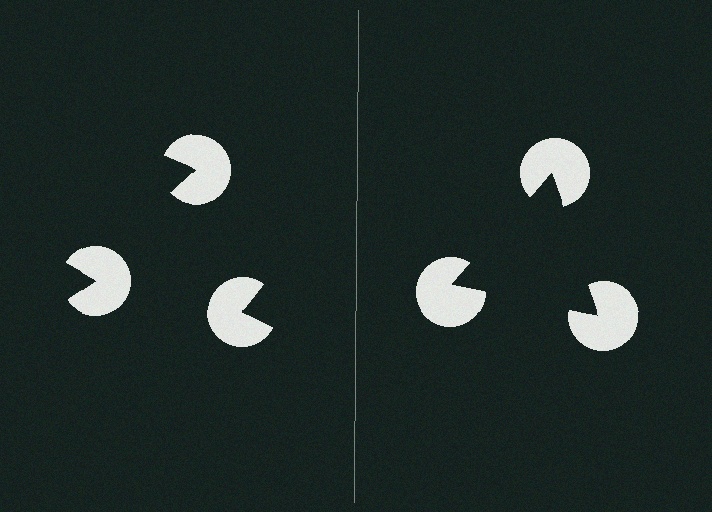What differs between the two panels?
The pac-man discs are positioned identically on both sides; only the wedge orientations differ. On the right they align to a triangle; on the left they are misaligned.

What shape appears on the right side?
An illusory triangle.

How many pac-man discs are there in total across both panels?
6 — 3 on each side.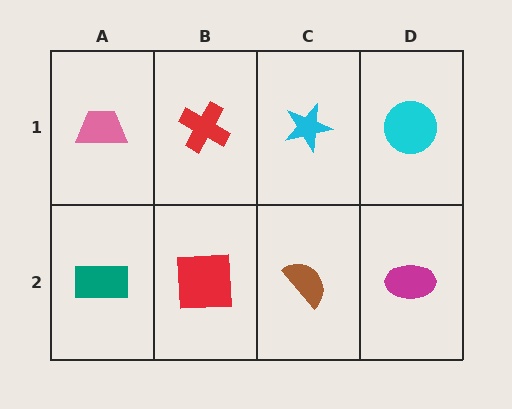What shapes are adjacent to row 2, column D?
A cyan circle (row 1, column D), a brown semicircle (row 2, column C).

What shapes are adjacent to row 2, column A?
A pink trapezoid (row 1, column A), a red square (row 2, column B).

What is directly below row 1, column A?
A teal rectangle.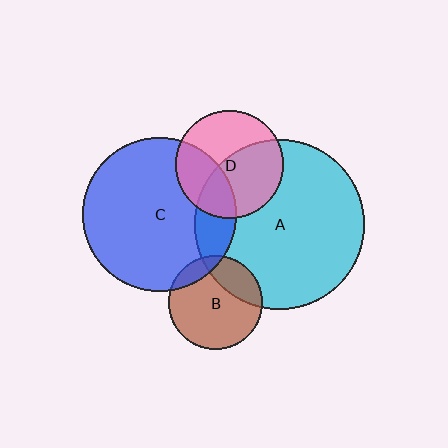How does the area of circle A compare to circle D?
Approximately 2.5 times.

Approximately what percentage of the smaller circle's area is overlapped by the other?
Approximately 50%.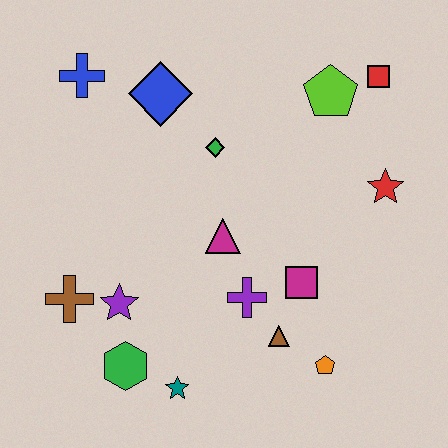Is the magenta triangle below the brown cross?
No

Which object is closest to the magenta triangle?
The purple cross is closest to the magenta triangle.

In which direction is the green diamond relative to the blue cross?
The green diamond is to the right of the blue cross.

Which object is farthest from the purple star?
The red square is farthest from the purple star.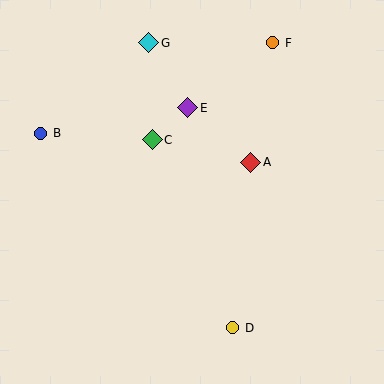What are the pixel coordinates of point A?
Point A is at (251, 162).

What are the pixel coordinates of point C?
Point C is at (152, 140).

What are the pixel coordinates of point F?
Point F is at (273, 43).